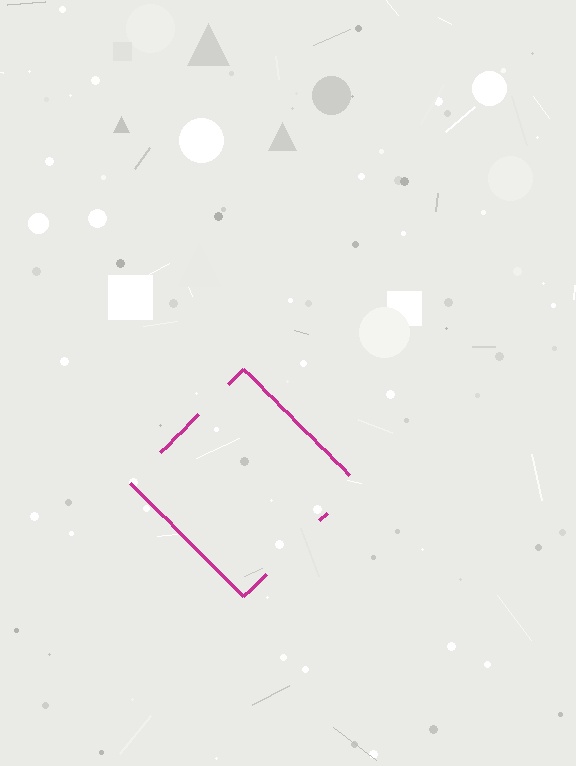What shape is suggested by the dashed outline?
The dashed outline suggests a diamond.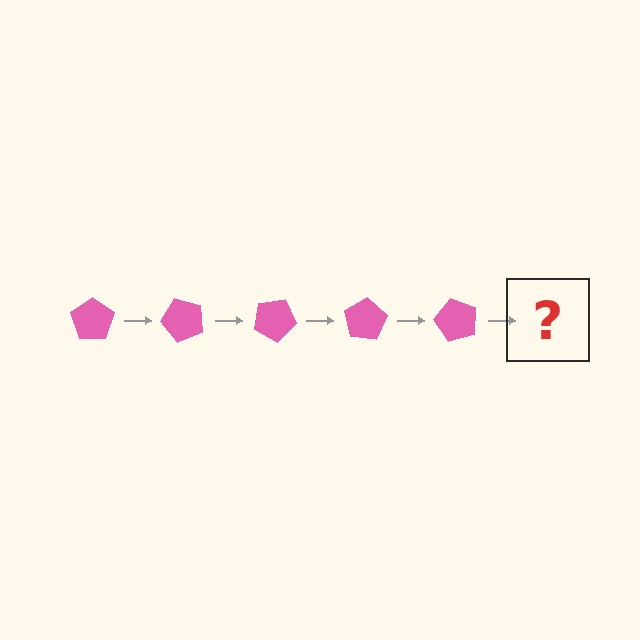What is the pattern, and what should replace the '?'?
The pattern is that the pentagon rotates 50 degrees each step. The '?' should be a pink pentagon rotated 250 degrees.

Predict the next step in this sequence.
The next step is a pink pentagon rotated 250 degrees.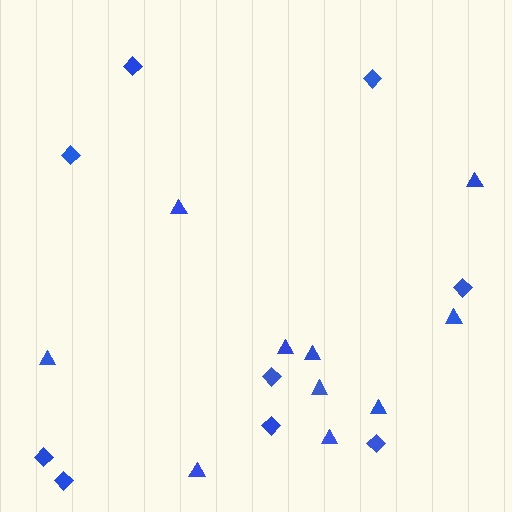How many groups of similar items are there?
There are 2 groups: one group of diamonds (9) and one group of triangles (10).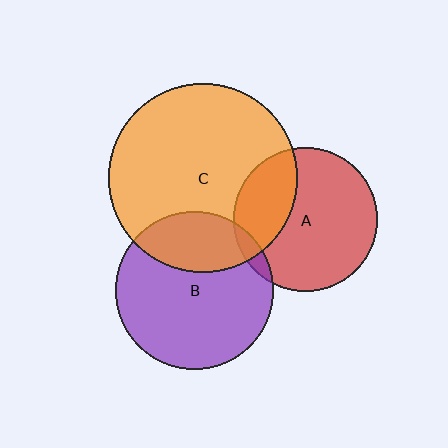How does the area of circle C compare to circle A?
Approximately 1.7 times.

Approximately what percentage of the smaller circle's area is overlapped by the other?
Approximately 5%.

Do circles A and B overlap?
Yes.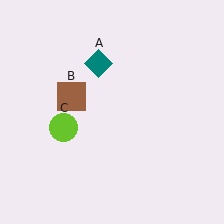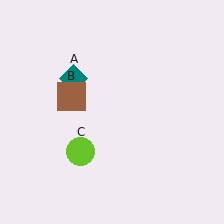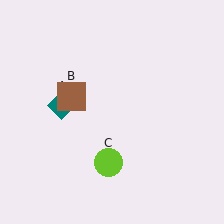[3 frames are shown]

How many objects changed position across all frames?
2 objects changed position: teal diamond (object A), lime circle (object C).